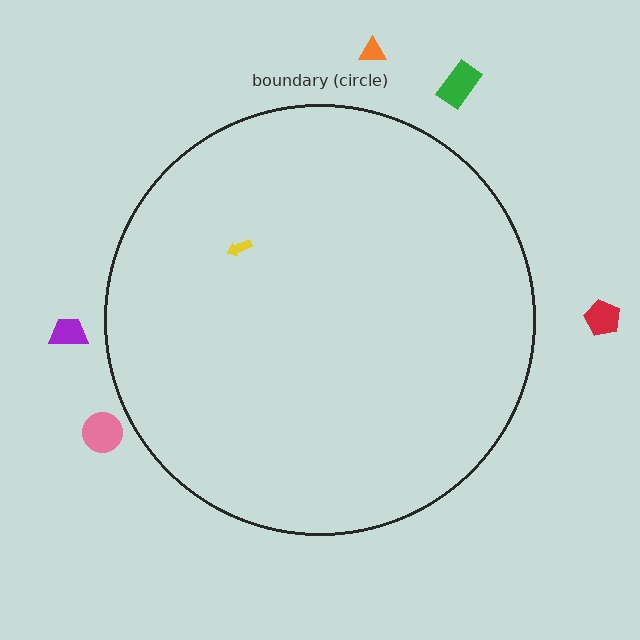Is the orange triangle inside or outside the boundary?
Outside.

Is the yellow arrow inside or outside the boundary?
Inside.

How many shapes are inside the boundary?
1 inside, 5 outside.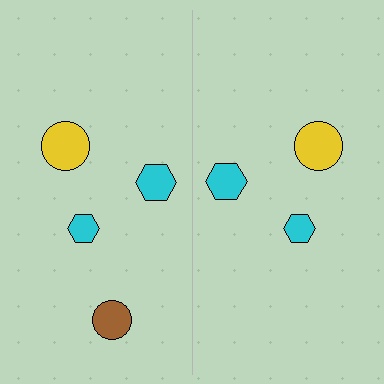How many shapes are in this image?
There are 7 shapes in this image.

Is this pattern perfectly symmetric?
No, the pattern is not perfectly symmetric. A brown circle is missing from the right side.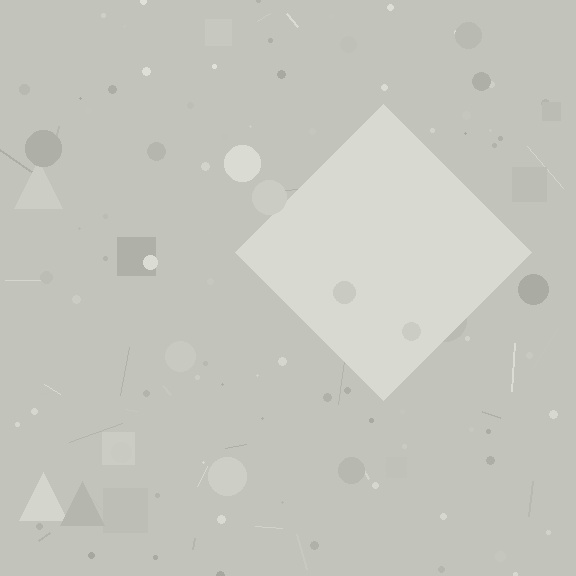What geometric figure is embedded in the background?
A diamond is embedded in the background.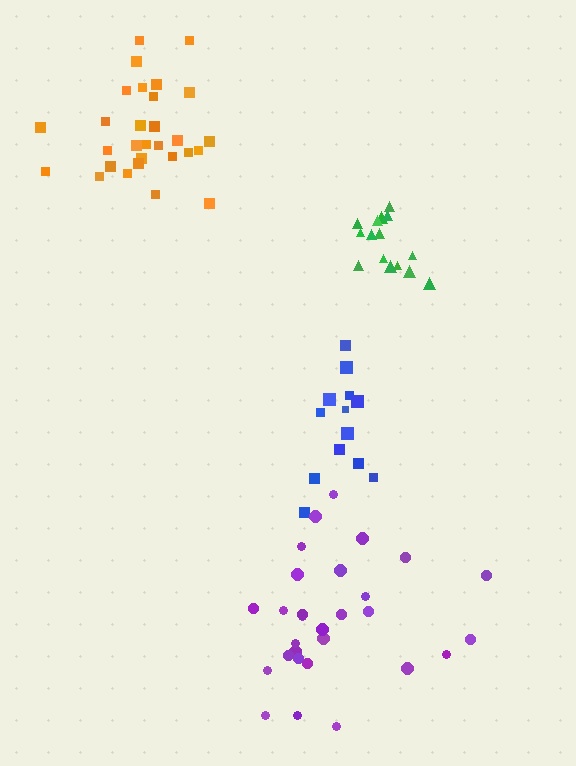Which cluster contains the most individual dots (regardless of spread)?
Orange (30).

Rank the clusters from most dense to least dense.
green, orange, blue, purple.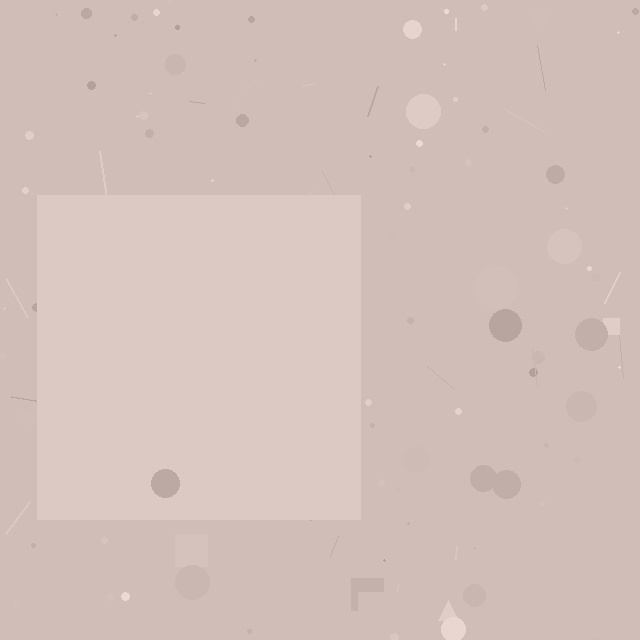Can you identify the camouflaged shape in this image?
The camouflaged shape is a square.